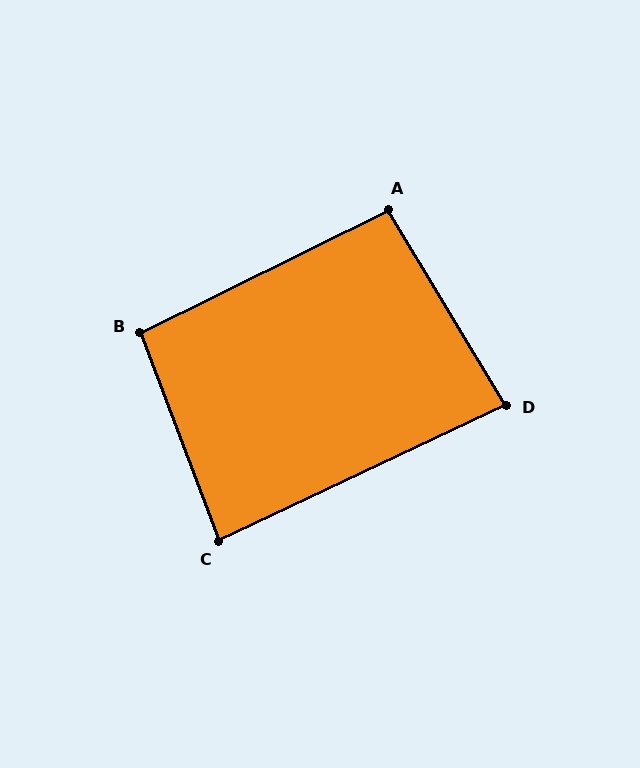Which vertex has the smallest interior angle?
D, at approximately 84 degrees.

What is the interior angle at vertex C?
Approximately 85 degrees (approximately right).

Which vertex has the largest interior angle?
B, at approximately 96 degrees.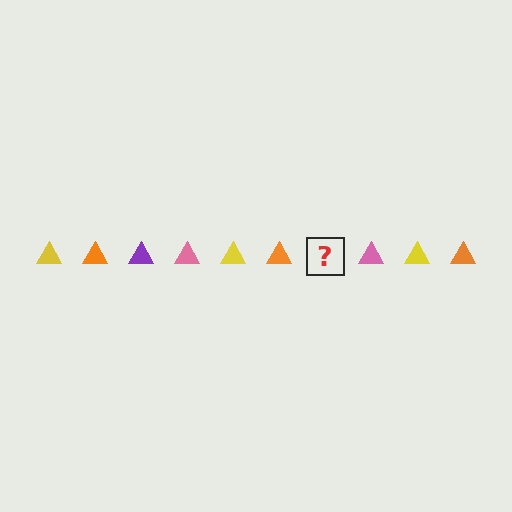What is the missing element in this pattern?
The missing element is a purple triangle.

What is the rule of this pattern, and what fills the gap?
The rule is that the pattern cycles through yellow, orange, purple, pink triangles. The gap should be filled with a purple triangle.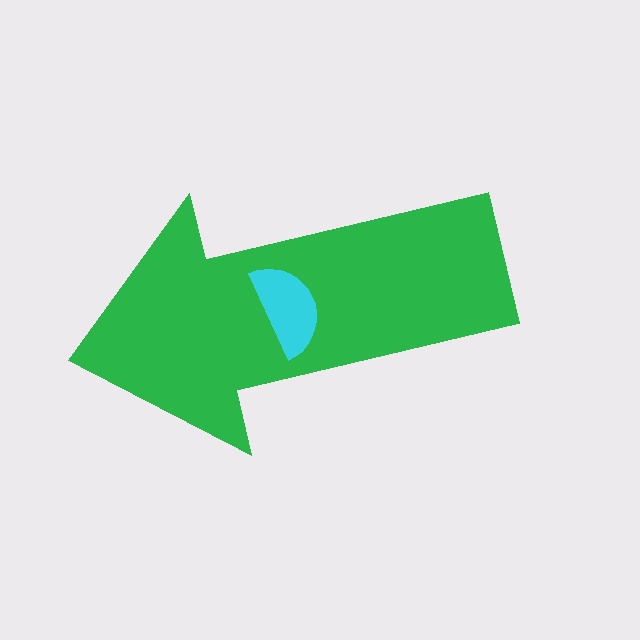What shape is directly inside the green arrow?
The cyan semicircle.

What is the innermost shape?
The cyan semicircle.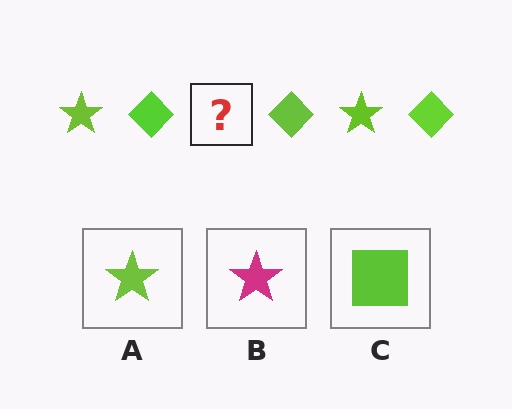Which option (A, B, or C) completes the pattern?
A.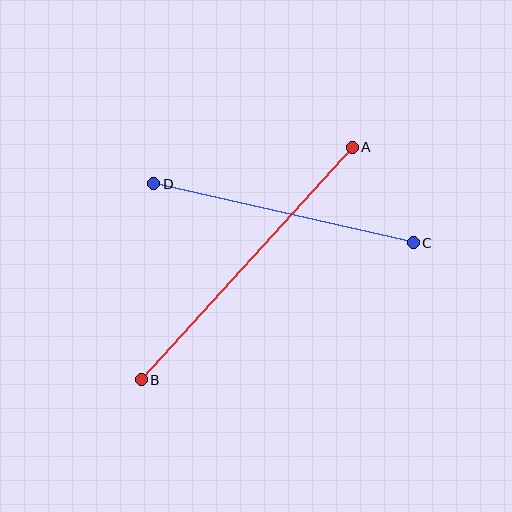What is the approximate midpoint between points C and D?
The midpoint is at approximately (284, 213) pixels.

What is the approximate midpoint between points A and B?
The midpoint is at approximately (247, 263) pixels.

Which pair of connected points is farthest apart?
Points A and B are farthest apart.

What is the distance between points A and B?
The distance is approximately 314 pixels.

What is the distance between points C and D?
The distance is approximately 266 pixels.